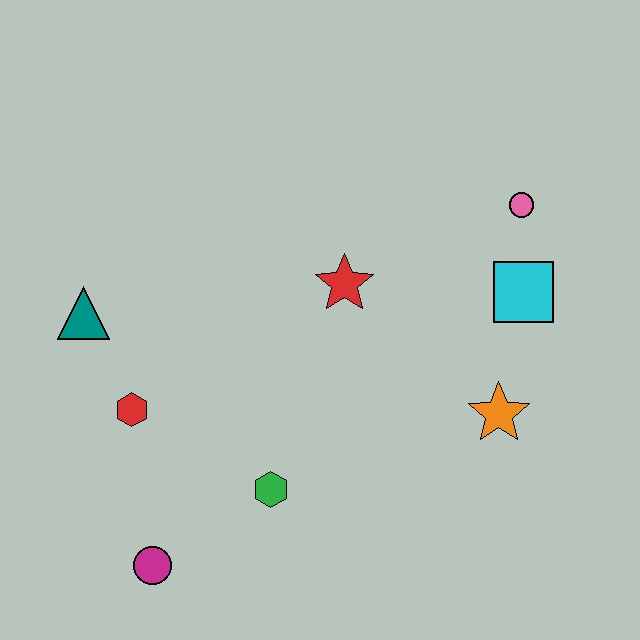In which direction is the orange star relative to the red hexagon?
The orange star is to the right of the red hexagon.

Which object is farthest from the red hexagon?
The pink circle is farthest from the red hexagon.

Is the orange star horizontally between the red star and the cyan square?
Yes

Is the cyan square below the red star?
Yes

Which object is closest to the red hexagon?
The teal triangle is closest to the red hexagon.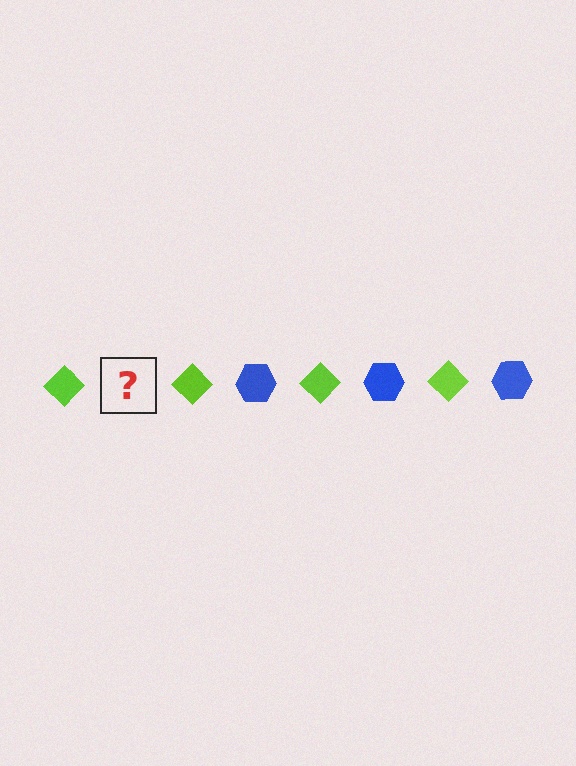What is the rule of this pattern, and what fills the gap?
The rule is that the pattern alternates between lime diamond and blue hexagon. The gap should be filled with a blue hexagon.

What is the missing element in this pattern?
The missing element is a blue hexagon.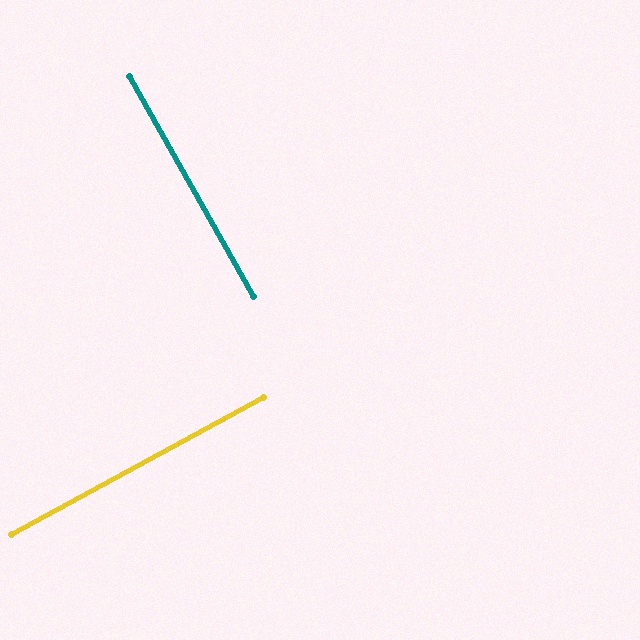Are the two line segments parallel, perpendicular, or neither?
Perpendicular — they meet at approximately 89°.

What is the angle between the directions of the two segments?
Approximately 89 degrees.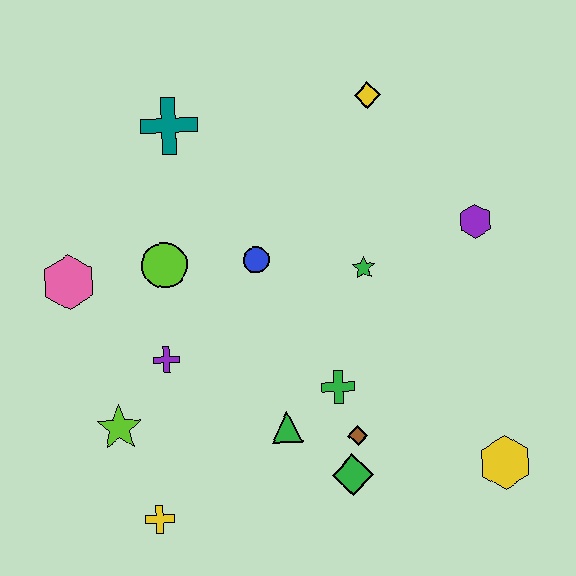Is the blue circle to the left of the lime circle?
No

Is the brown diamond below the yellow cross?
No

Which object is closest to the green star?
The blue circle is closest to the green star.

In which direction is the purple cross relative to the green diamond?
The purple cross is to the left of the green diamond.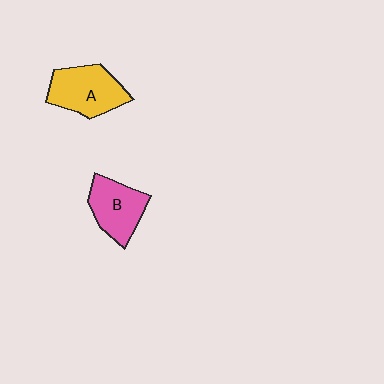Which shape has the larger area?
Shape A (yellow).